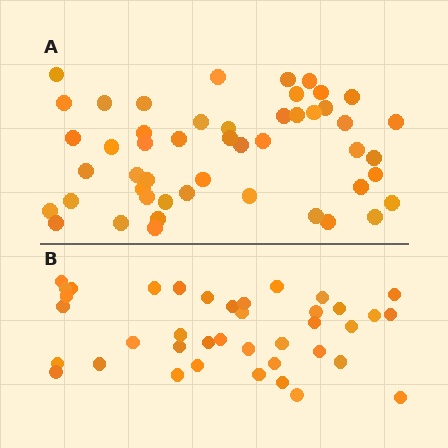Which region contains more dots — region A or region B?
Region A (the top region) has more dots.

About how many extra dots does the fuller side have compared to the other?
Region A has roughly 10 or so more dots than region B.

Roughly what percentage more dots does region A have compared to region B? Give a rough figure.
About 25% more.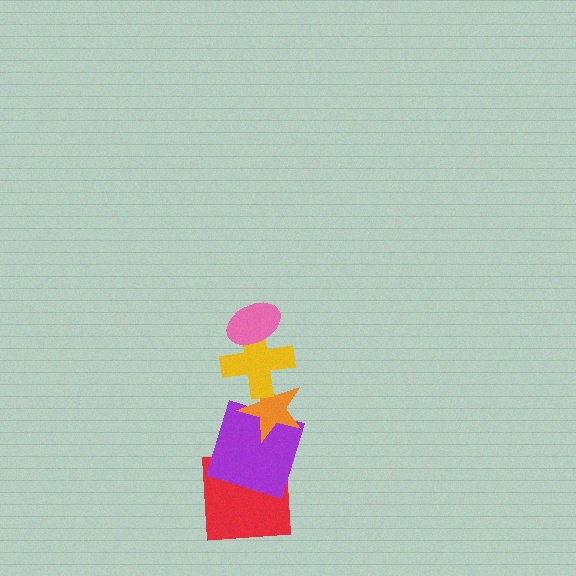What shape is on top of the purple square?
The orange star is on top of the purple square.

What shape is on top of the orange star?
The yellow cross is on top of the orange star.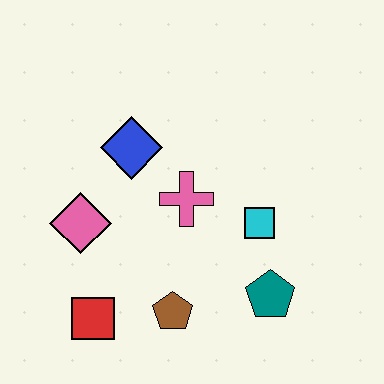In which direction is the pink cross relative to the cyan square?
The pink cross is to the left of the cyan square.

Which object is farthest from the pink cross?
The red square is farthest from the pink cross.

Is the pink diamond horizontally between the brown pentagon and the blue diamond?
No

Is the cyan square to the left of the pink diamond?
No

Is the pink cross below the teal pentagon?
No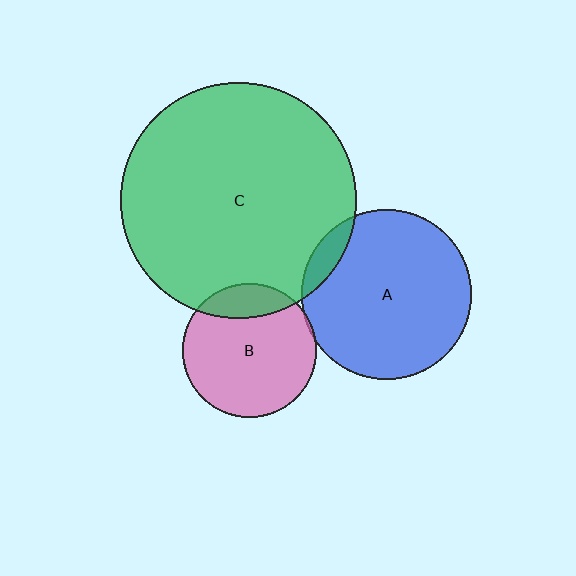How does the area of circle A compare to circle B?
Approximately 1.6 times.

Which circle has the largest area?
Circle C (green).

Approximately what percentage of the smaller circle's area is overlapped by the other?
Approximately 15%.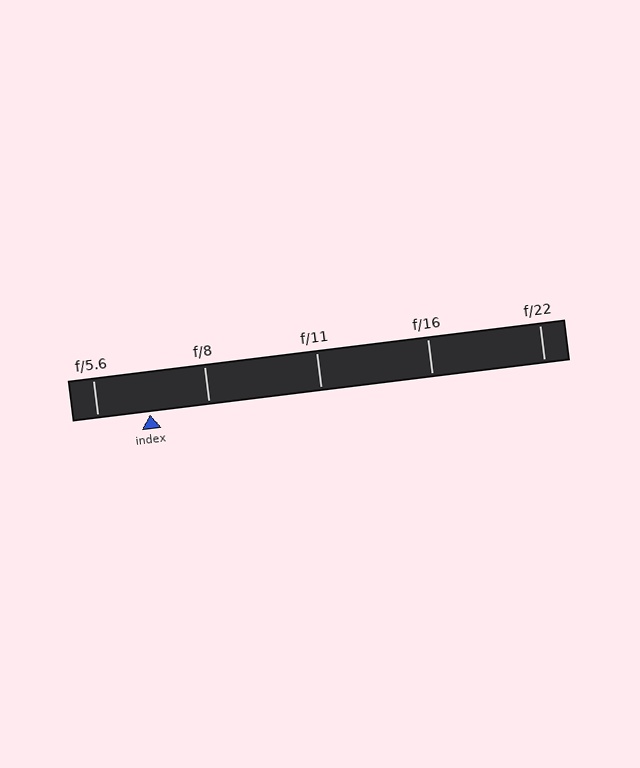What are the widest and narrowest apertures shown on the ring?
The widest aperture shown is f/5.6 and the narrowest is f/22.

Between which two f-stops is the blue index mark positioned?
The index mark is between f/5.6 and f/8.